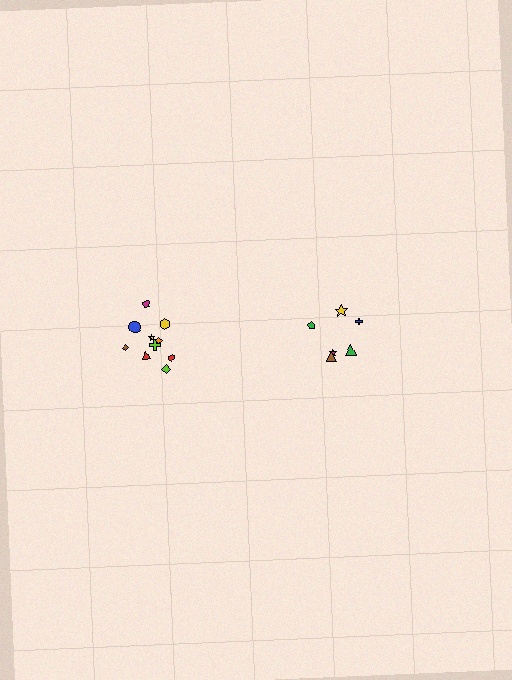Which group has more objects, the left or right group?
The left group.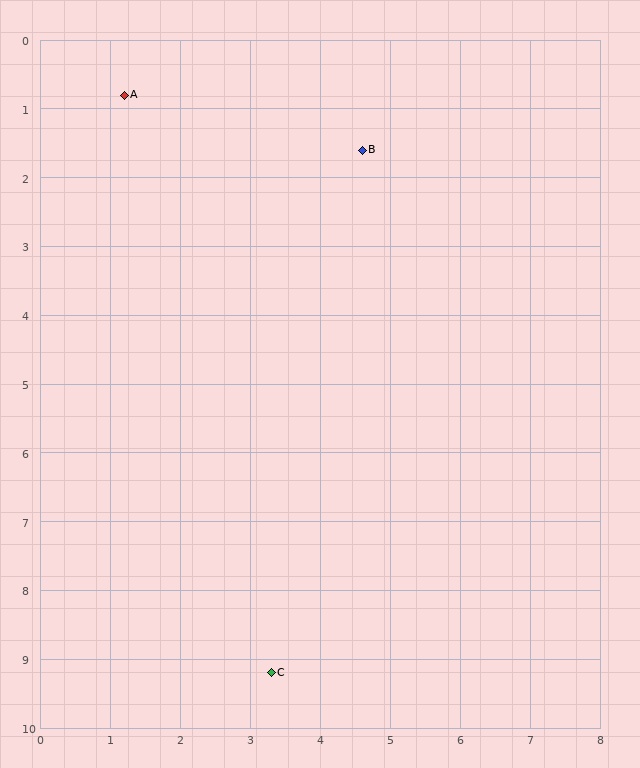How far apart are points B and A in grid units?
Points B and A are about 3.5 grid units apart.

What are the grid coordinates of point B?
Point B is at approximately (4.6, 1.6).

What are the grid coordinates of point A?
Point A is at approximately (1.2, 0.8).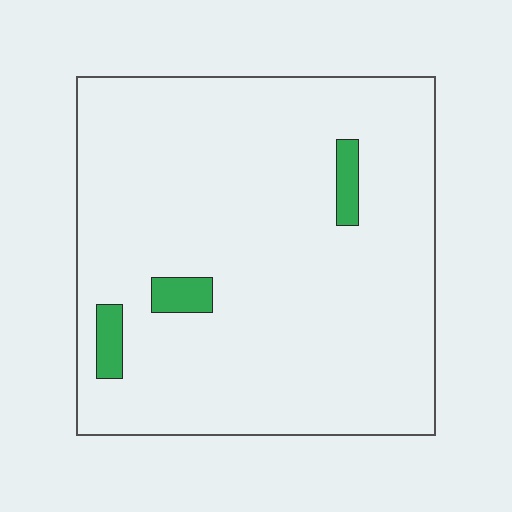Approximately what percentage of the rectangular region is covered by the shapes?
Approximately 5%.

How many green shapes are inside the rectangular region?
3.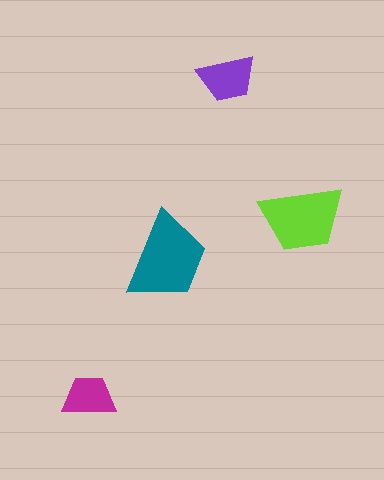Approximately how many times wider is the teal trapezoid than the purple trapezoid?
About 1.5 times wider.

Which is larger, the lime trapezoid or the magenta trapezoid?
The lime one.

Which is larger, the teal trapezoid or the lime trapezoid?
The teal one.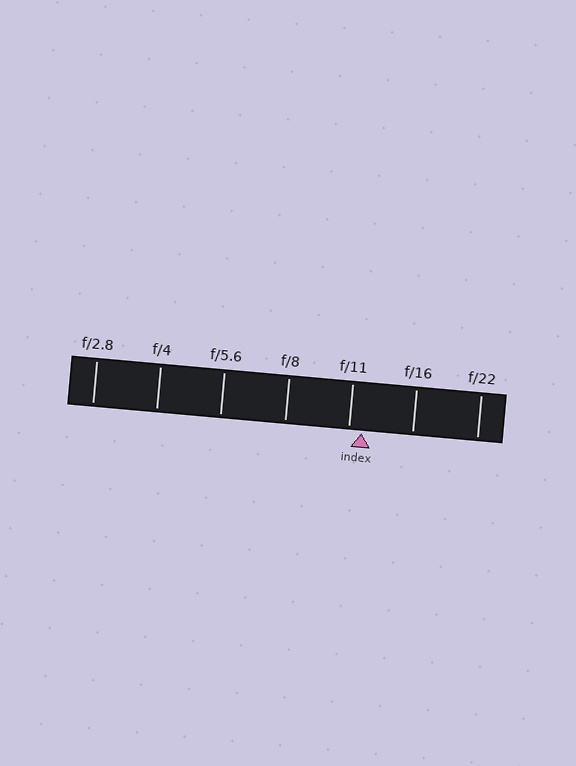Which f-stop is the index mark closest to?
The index mark is closest to f/11.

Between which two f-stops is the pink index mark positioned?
The index mark is between f/11 and f/16.